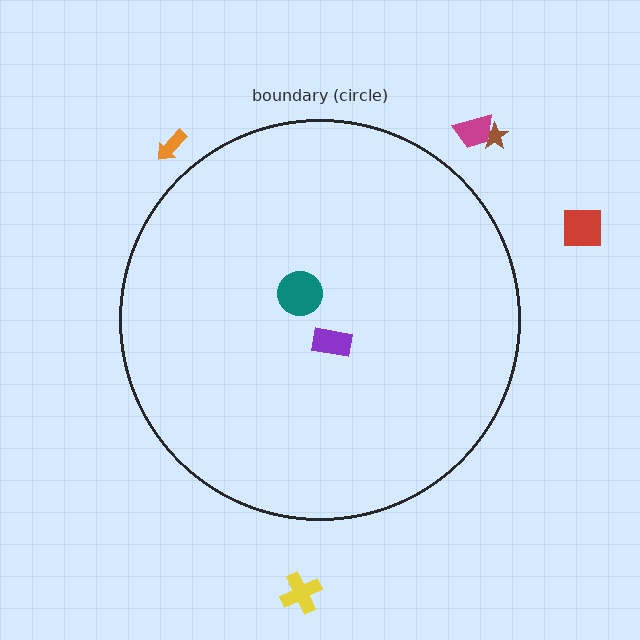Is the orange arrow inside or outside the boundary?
Outside.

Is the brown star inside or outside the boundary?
Outside.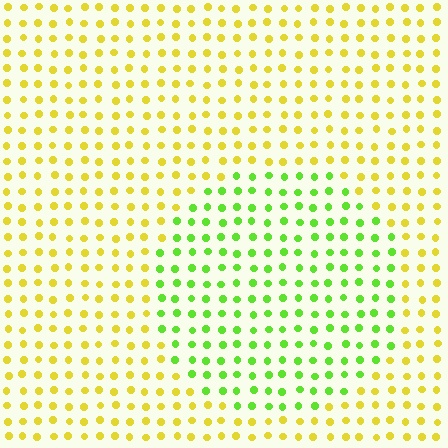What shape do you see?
I see a circle.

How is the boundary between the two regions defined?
The boundary is defined purely by a slight shift in hue (about 49 degrees). Spacing, size, and orientation are identical on both sides.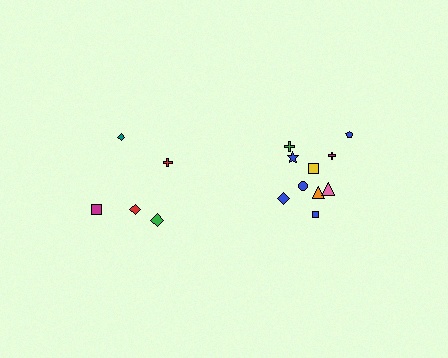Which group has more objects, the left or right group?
The right group.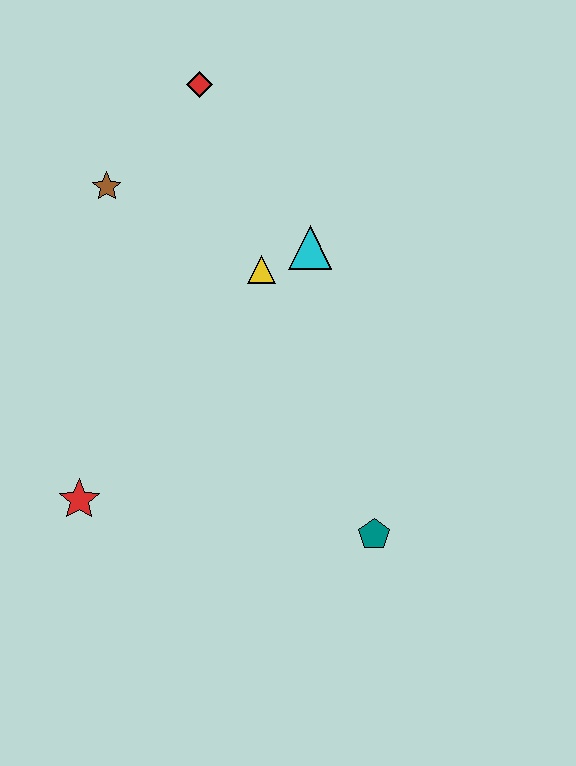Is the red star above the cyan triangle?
No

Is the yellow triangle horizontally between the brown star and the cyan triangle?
Yes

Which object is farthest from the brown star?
The teal pentagon is farthest from the brown star.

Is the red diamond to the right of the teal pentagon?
No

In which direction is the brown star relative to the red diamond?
The brown star is below the red diamond.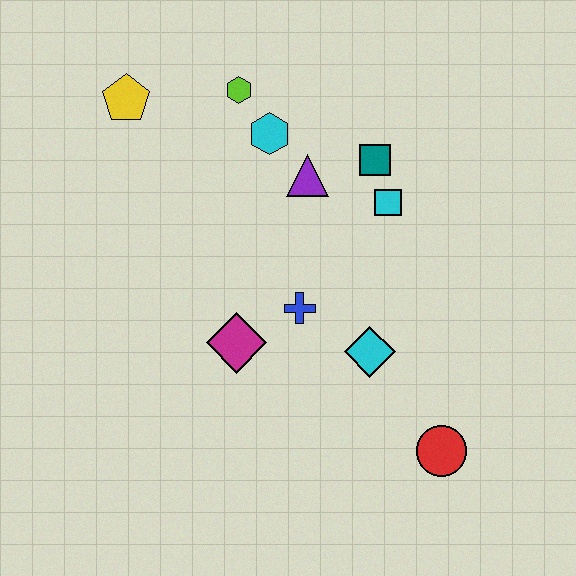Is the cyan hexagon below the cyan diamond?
No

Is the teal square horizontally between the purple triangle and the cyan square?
Yes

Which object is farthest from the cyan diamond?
The yellow pentagon is farthest from the cyan diamond.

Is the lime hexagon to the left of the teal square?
Yes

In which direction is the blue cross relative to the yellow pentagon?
The blue cross is below the yellow pentagon.